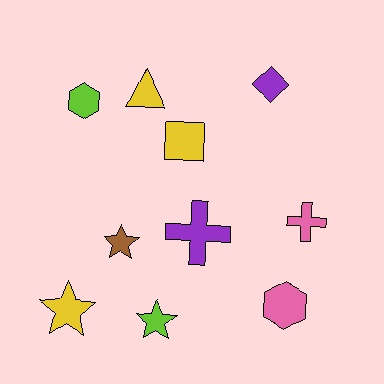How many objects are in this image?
There are 10 objects.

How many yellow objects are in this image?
There are 3 yellow objects.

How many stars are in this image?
There are 3 stars.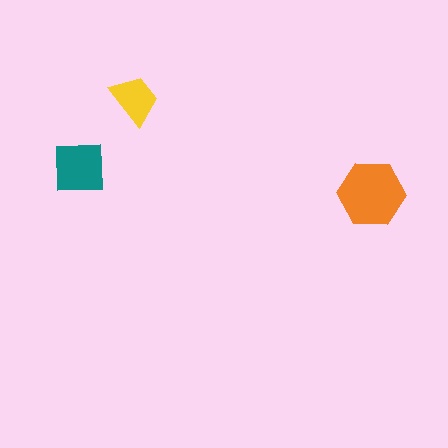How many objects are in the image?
There are 3 objects in the image.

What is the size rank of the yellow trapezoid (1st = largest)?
3rd.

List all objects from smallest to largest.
The yellow trapezoid, the teal square, the orange hexagon.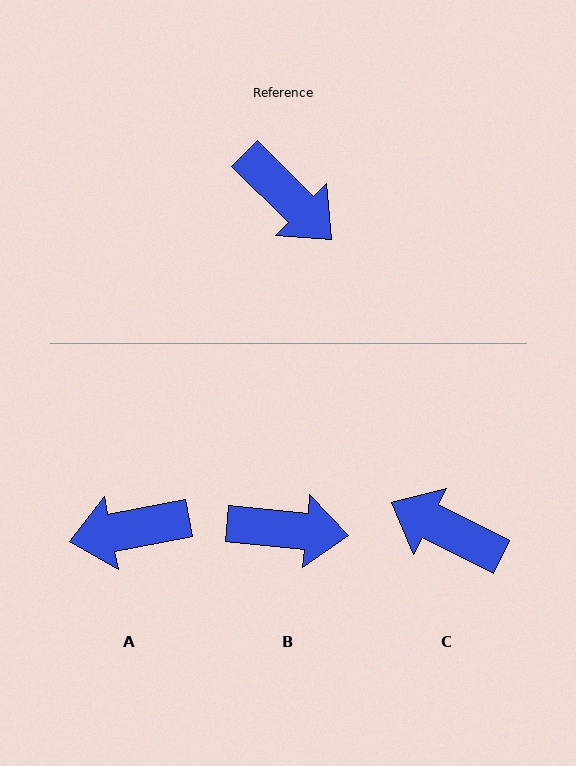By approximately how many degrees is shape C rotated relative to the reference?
Approximately 162 degrees clockwise.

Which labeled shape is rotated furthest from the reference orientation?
C, about 162 degrees away.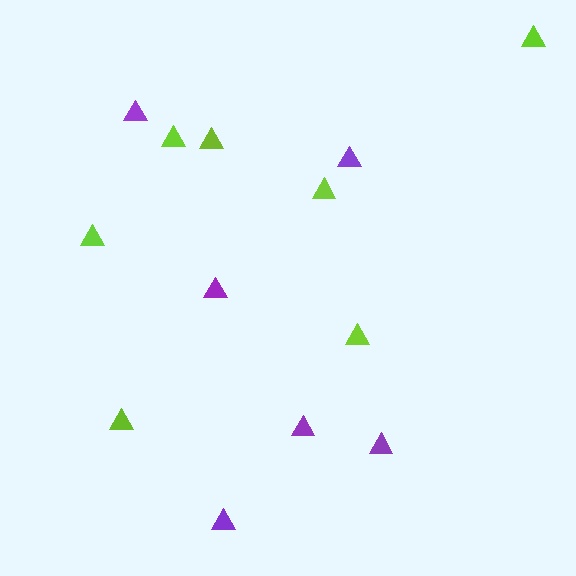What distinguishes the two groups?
There are 2 groups: one group of lime triangles (7) and one group of purple triangles (6).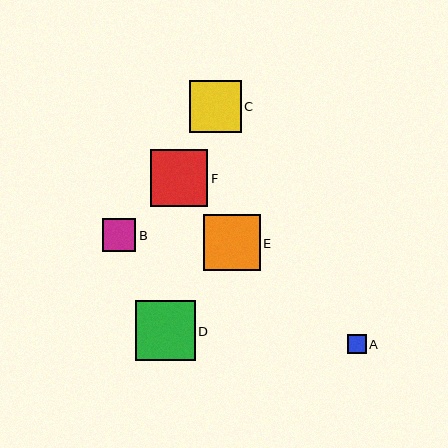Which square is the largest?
Square D is the largest with a size of approximately 60 pixels.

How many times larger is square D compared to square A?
Square D is approximately 3.2 times the size of square A.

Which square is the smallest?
Square A is the smallest with a size of approximately 19 pixels.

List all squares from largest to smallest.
From largest to smallest: D, F, E, C, B, A.